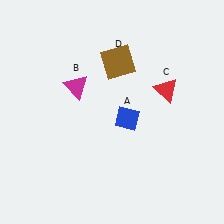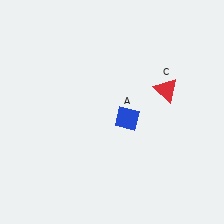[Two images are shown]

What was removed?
The brown square (D), the magenta triangle (B) were removed in Image 2.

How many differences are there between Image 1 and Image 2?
There are 2 differences between the two images.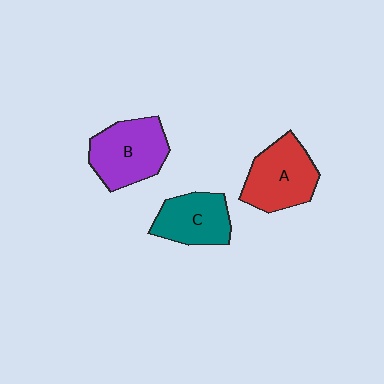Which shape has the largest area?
Shape B (purple).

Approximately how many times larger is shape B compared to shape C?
Approximately 1.3 times.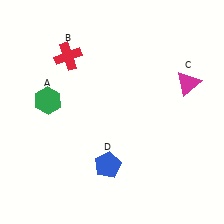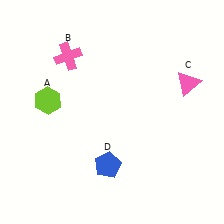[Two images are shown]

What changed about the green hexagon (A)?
In Image 1, A is green. In Image 2, it changed to lime.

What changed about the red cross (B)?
In Image 1, B is red. In Image 2, it changed to pink.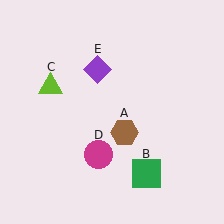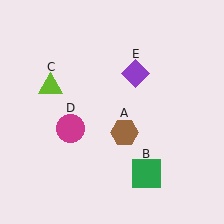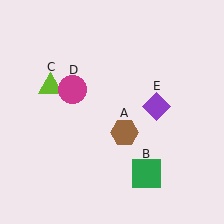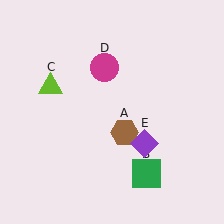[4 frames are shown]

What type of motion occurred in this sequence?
The magenta circle (object D), purple diamond (object E) rotated clockwise around the center of the scene.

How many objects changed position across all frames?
2 objects changed position: magenta circle (object D), purple diamond (object E).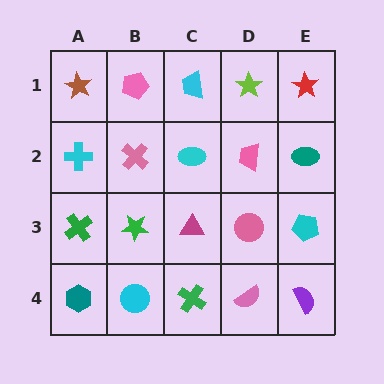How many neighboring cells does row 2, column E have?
3.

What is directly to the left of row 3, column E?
A pink circle.